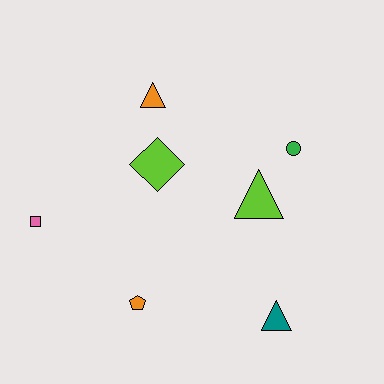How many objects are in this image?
There are 7 objects.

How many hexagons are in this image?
There are no hexagons.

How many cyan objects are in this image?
There are no cyan objects.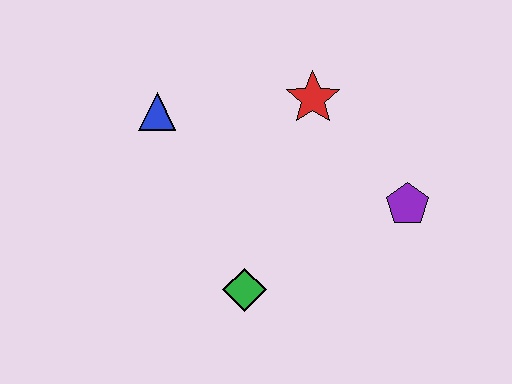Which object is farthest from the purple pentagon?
The blue triangle is farthest from the purple pentagon.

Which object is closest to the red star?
The purple pentagon is closest to the red star.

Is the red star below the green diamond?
No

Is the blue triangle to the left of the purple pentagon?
Yes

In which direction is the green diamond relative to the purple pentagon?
The green diamond is to the left of the purple pentagon.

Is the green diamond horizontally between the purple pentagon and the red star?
No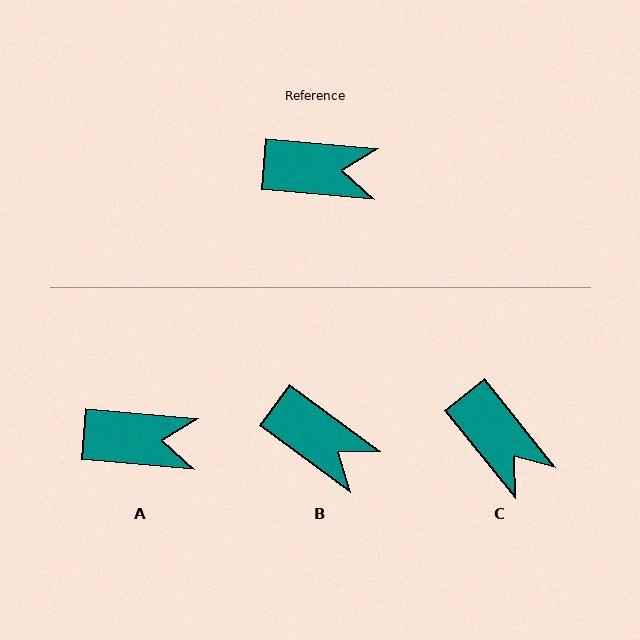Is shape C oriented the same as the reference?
No, it is off by about 46 degrees.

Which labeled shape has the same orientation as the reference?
A.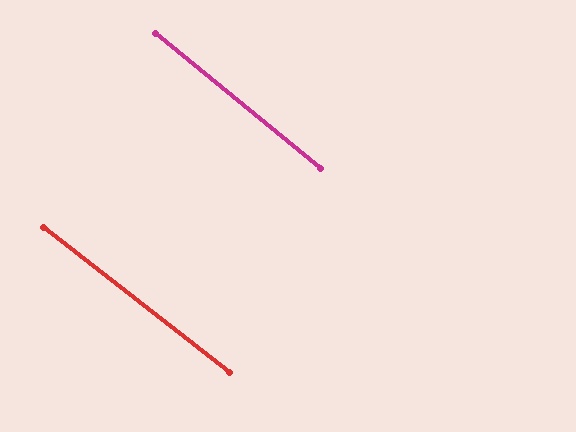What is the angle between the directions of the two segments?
Approximately 1 degree.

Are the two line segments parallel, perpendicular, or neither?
Parallel — their directions differ by only 1.3°.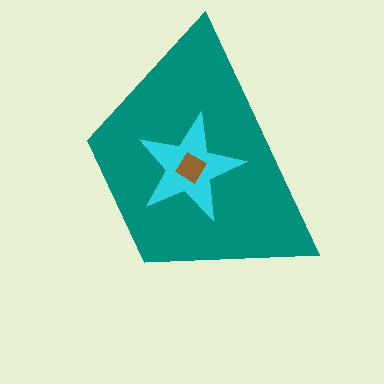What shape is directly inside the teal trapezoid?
The cyan star.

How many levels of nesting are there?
3.